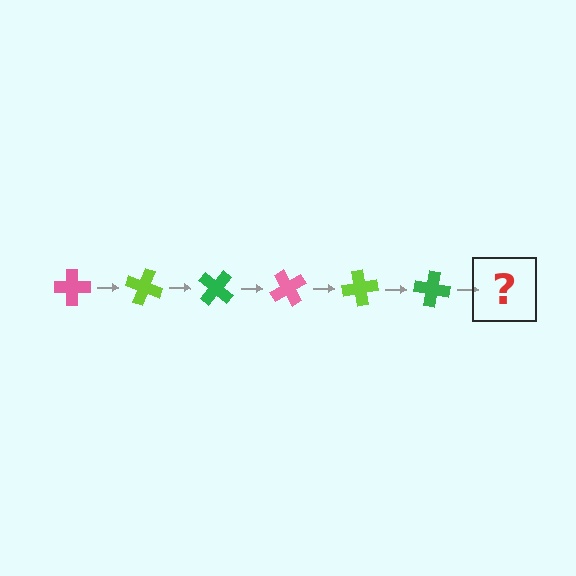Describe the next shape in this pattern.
It should be a pink cross, rotated 120 degrees from the start.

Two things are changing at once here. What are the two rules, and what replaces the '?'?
The two rules are that it rotates 20 degrees each step and the color cycles through pink, lime, and green. The '?' should be a pink cross, rotated 120 degrees from the start.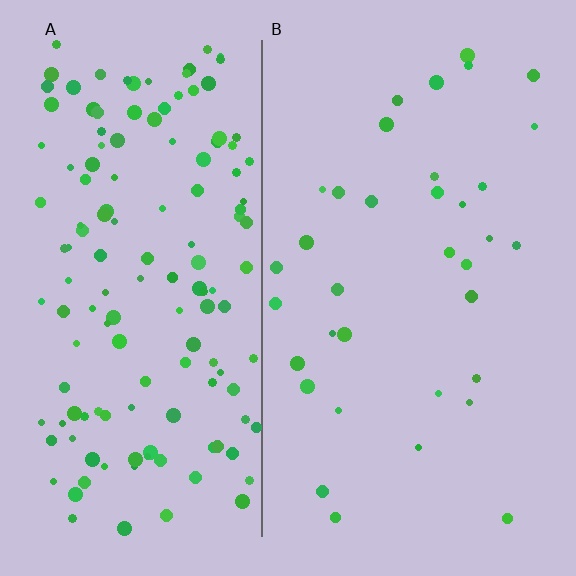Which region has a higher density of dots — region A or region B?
A (the left).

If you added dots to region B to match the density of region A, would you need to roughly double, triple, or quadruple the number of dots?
Approximately quadruple.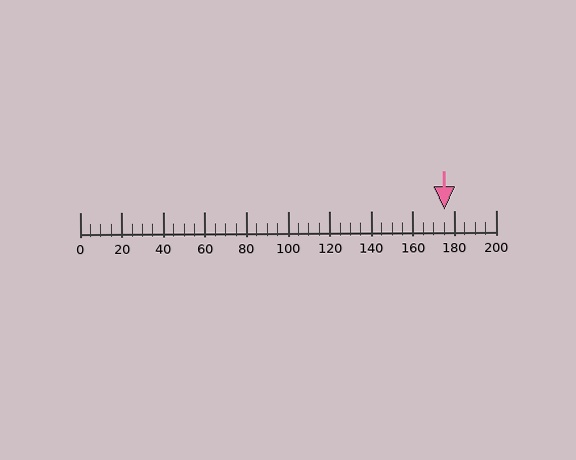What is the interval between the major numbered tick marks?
The major tick marks are spaced 20 units apart.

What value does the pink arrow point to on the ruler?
The pink arrow points to approximately 175.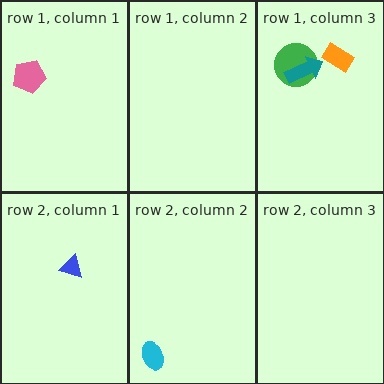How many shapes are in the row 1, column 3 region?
3.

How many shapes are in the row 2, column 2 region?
1.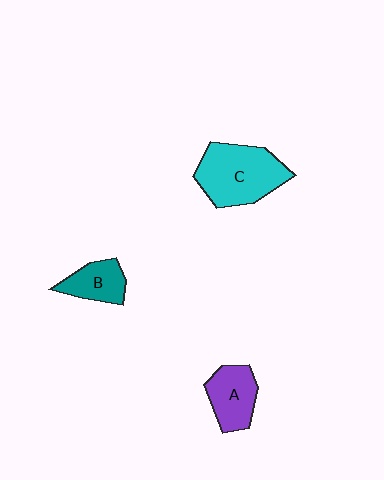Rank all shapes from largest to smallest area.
From largest to smallest: C (cyan), A (purple), B (teal).